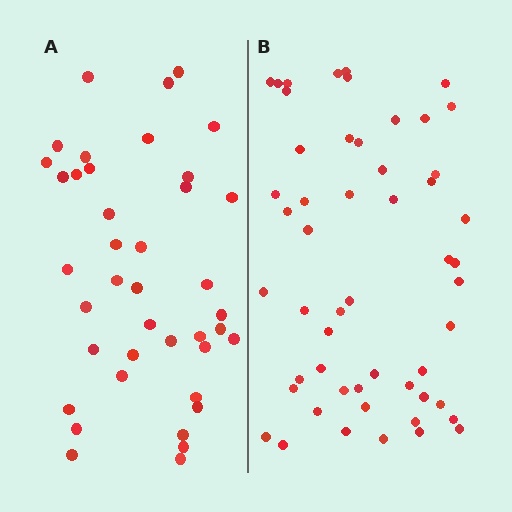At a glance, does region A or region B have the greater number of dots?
Region B (the right region) has more dots.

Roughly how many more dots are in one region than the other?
Region B has approximately 15 more dots than region A.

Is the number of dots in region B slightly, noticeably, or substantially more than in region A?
Region B has noticeably more, but not dramatically so. The ratio is roughly 1.3 to 1.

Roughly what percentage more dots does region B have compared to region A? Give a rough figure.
About 30% more.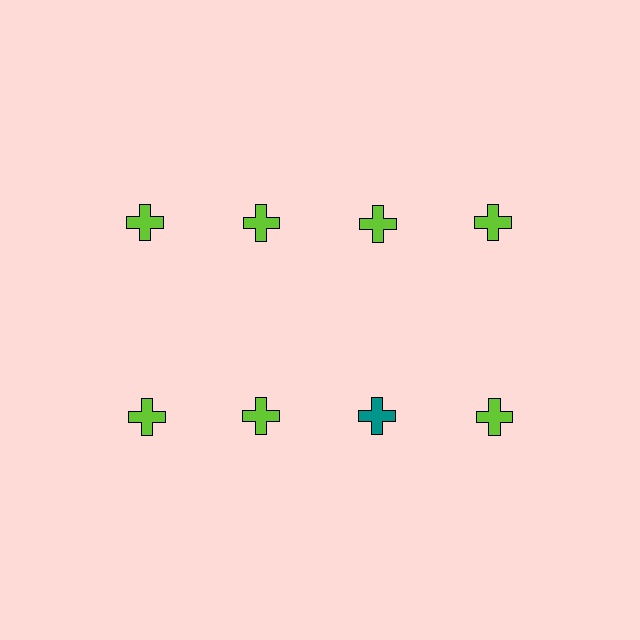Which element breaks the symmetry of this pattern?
The teal cross in the second row, center column breaks the symmetry. All other shapes are lime crosses.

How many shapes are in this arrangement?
There are 8 shapes arranged in a grid pattern.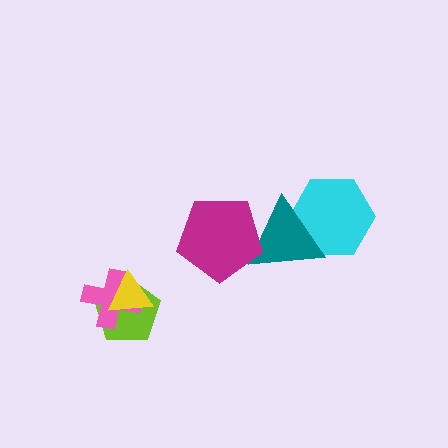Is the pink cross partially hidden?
Yes, it is partially covered by another shape.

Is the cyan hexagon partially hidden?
Yes, it is partially covered by another shape.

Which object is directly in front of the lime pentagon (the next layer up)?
The pink cross is directly in front of the lime pentagon.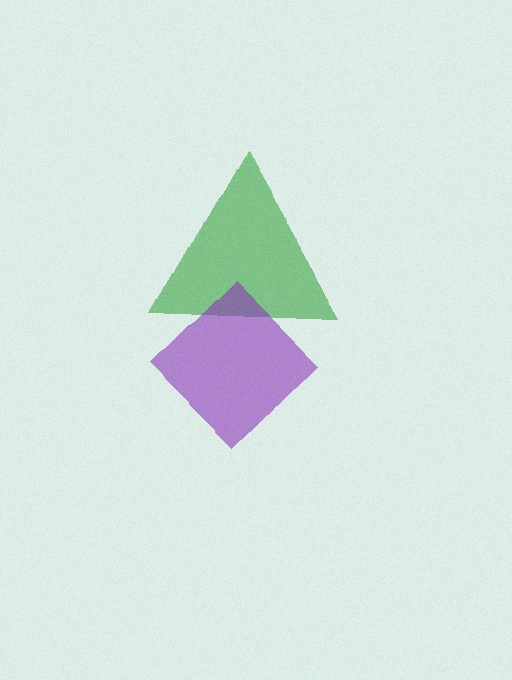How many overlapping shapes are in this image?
There are 2 overlapping shapes in the image.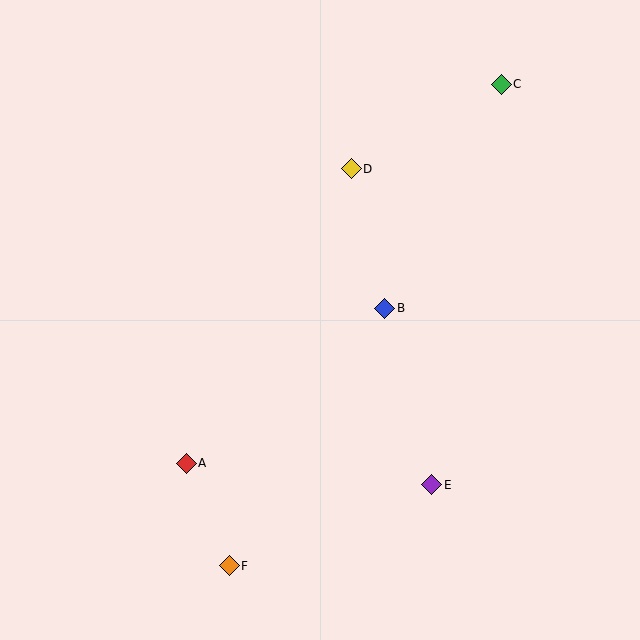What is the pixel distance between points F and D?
The distance between F and D is 415 pixels.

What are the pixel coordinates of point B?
Point B is at (385, 308).